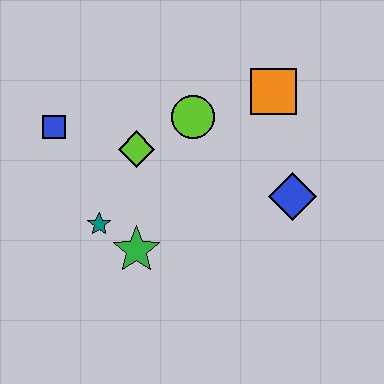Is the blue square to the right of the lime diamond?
No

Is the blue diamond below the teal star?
No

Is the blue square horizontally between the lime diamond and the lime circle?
No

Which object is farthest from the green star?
The orange square is farthest from the green star.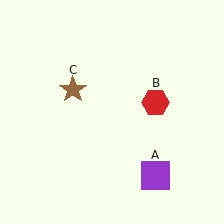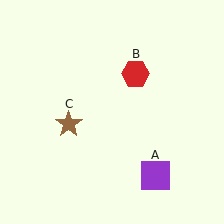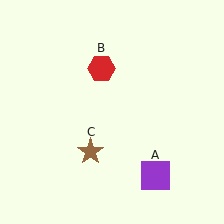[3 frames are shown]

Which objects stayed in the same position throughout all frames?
Purple square (object A) remained stationary.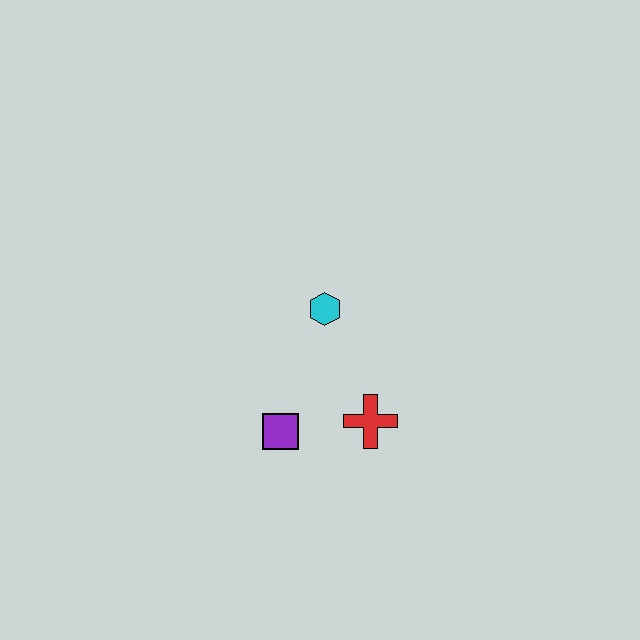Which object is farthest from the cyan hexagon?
The purple square is farthest from the cyan hexagon.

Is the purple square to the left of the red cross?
Yes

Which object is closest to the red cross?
The purple square is closest to the red cross.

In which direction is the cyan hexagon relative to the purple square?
The cyan hexagon is above the purple square.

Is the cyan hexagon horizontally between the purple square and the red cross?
Yes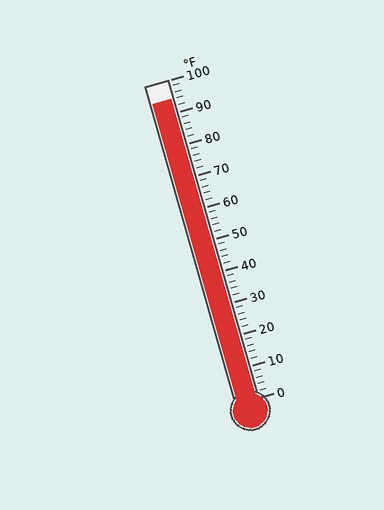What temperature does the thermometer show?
The thermometer shows approximately 94°F.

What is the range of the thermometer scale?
The thermometer scale ranges from 0°F to 100°F.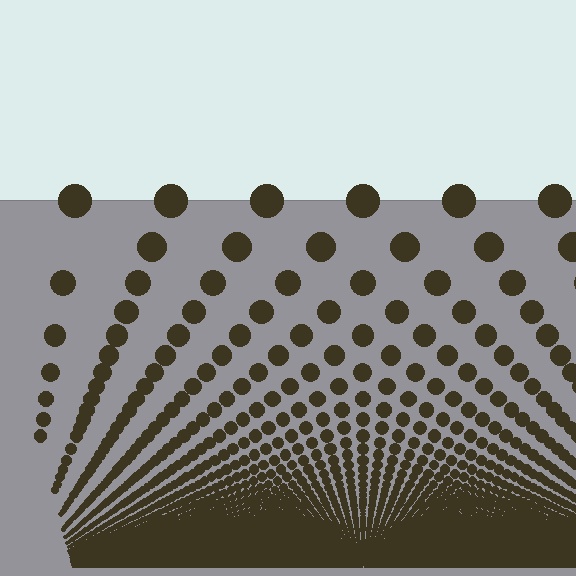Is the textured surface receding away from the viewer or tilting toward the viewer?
The surface appears to tilt toward the viewer. Texture elements get larger and sparser toward the top.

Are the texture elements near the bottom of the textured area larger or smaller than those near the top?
Smaller. The gradient is inverted — elements near the bottom are smaller and denser.